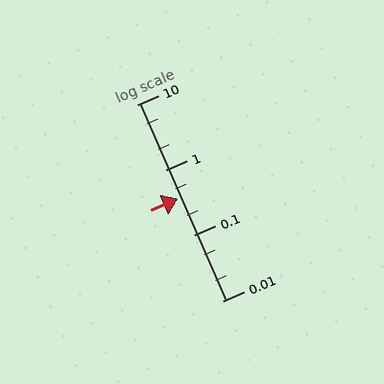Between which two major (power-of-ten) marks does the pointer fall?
The pointer is between 0.1 and 1.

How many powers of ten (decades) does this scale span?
The scale spans 3 decades, from 0.01 to 10.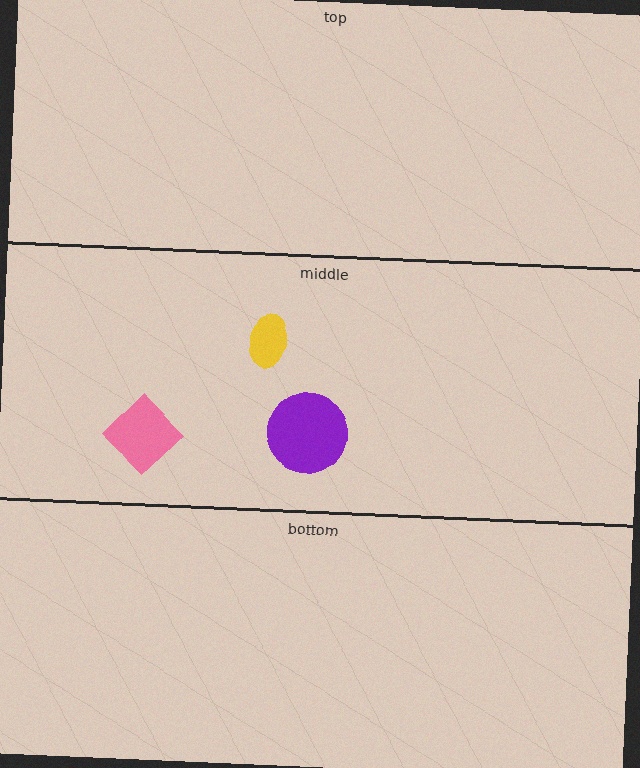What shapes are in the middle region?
The yellow ellipse, the pink diamond, the purple circle.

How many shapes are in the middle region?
3.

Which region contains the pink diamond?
The middle region.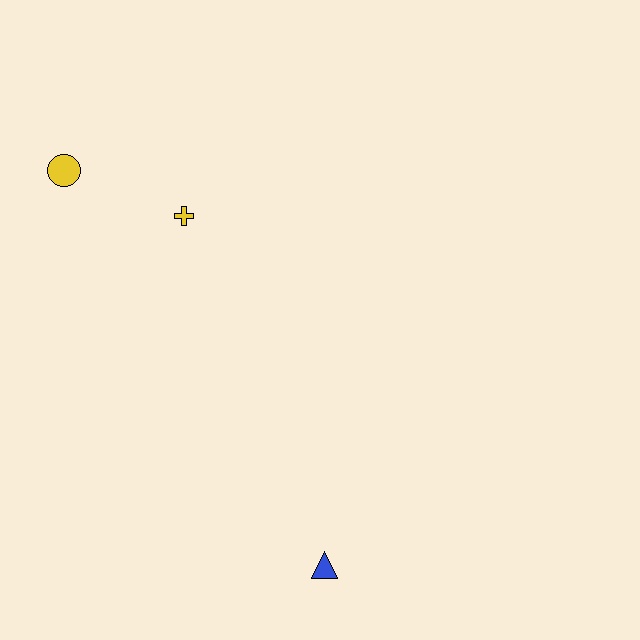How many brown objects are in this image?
There are no brown objects.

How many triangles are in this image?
There is 1 triangle.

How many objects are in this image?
There are 3 objects.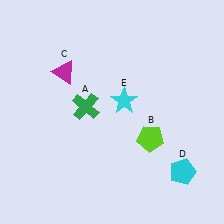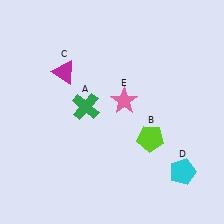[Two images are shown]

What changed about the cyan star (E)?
In Image 1, E is cyan. In Image 2, it changed to pink.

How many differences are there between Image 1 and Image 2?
There is 1 difference between the two images.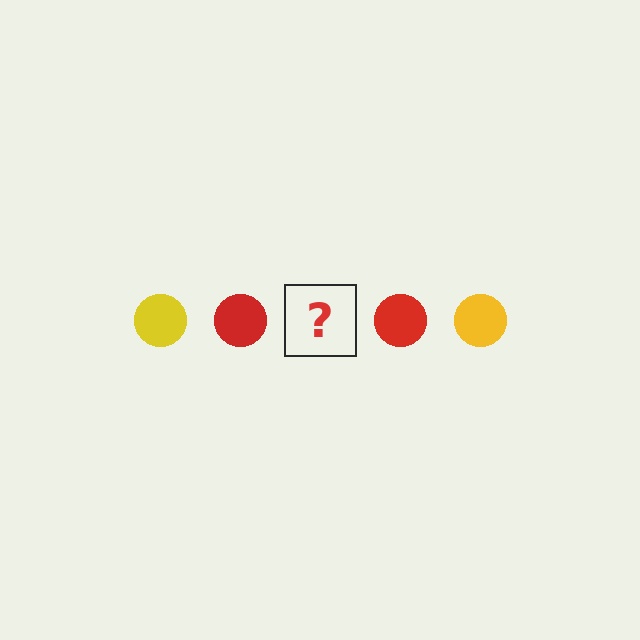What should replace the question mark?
The question mark should be replaced with a yellow circle.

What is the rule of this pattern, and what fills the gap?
The rule is that the pattern cycles through yellow, red circles. The gap should be filled with a yellow circle.